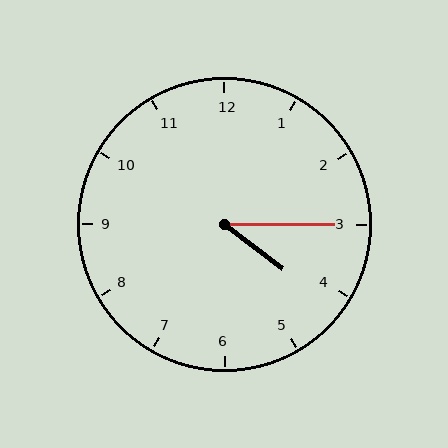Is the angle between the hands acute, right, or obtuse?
It is acute.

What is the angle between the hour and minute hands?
Approximately 38 degrees.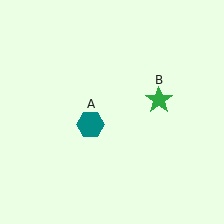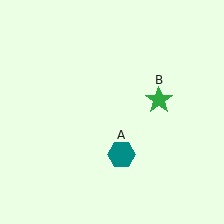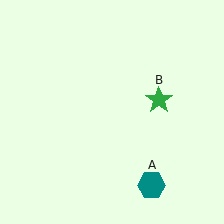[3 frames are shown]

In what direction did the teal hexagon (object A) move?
The teal hexagon (object A) moved down and to the right.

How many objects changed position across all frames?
1 object changed position: teal hexagon (object A).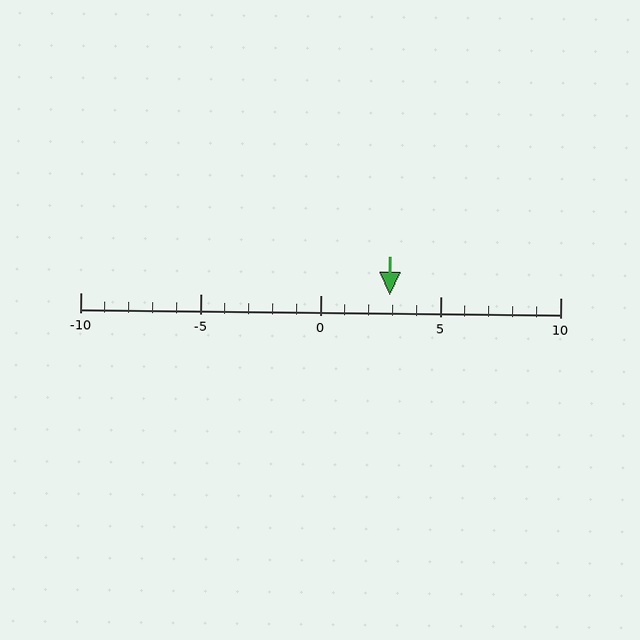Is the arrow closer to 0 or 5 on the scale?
The arrow is closer to 5.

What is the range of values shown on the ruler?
The ruler shows values from -10 to 10.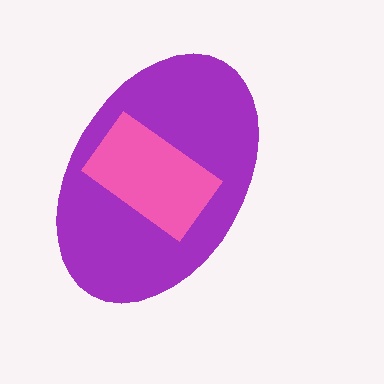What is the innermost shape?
The pink rectangle.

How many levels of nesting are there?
2.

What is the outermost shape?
The purple ellipse.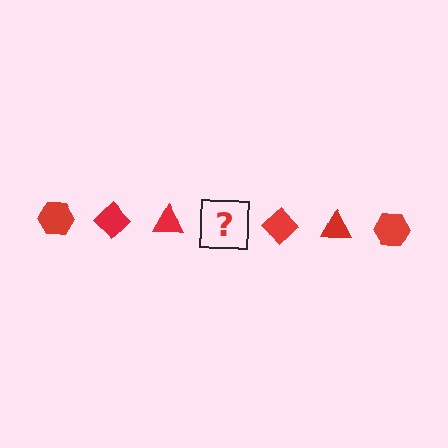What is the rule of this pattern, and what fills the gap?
The rule is that the pattern cycles through hexagon, diamond, triangle shapes in red. The gap should be filled with a red hexagon.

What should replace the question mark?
The question mark should be replaced with a red hexagon.